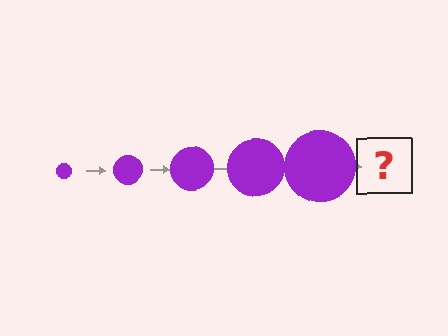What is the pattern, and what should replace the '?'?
The pattern is that the circle gets progressively larger each step. The '?' should be a purple circle, larger than the previous one.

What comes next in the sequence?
The next element should be a purple circle, larger than the previous one.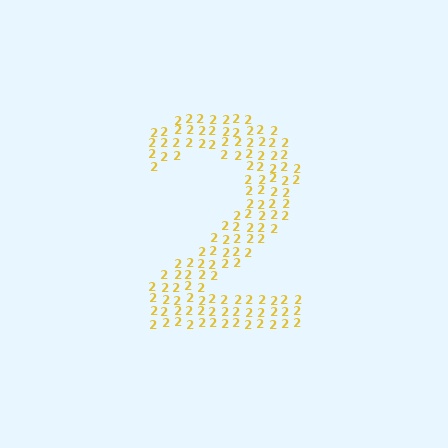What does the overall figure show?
The overall figure shows the digit 2.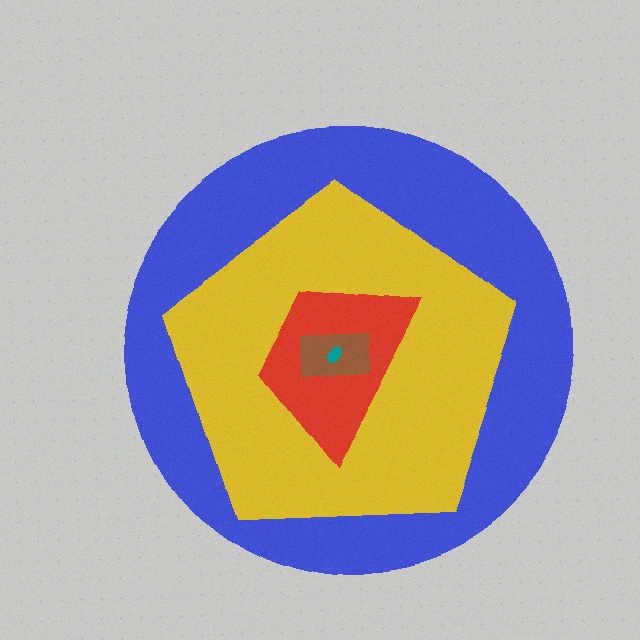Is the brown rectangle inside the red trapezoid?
Yes.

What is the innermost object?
The teal ellipse.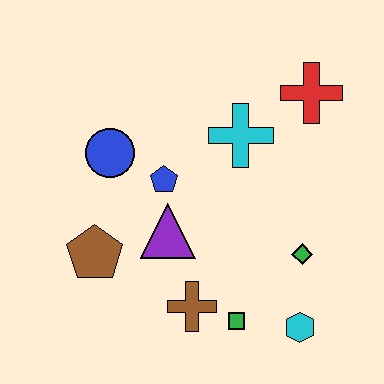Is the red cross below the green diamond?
No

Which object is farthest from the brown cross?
The red cross is farthest from the brown cross.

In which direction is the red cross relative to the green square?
The red cross is above the green square.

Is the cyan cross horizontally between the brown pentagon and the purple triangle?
No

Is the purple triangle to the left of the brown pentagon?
No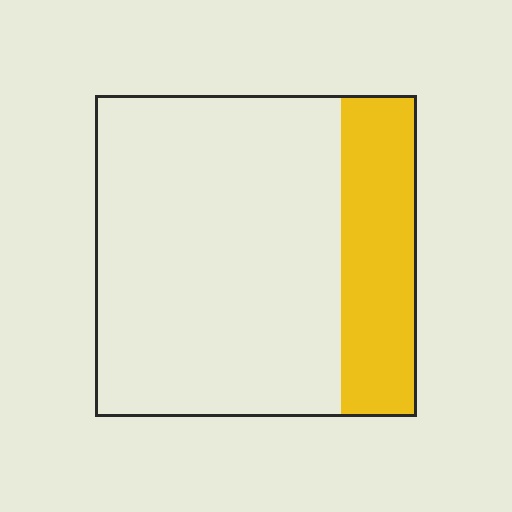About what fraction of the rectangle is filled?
About one quarter (1/4).